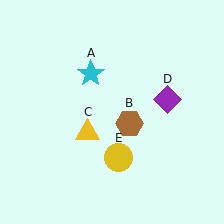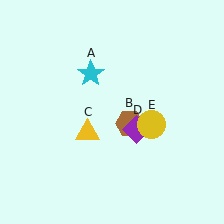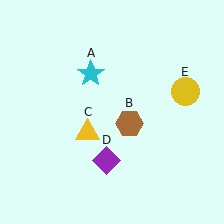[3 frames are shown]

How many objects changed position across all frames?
2 objects changed position: purple diamond (object D), yellow circle (object E).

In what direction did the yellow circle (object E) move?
The yellow circle (object E) moved up and to the right.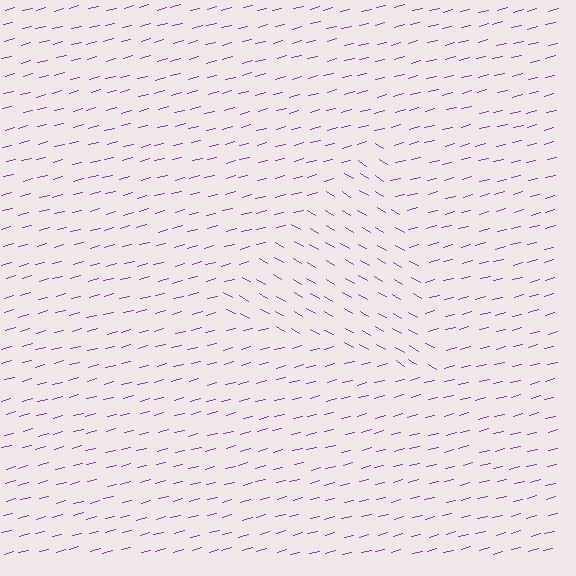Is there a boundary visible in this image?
Yes, there is a texture boundary formed by a change in line orientation.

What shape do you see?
I see a triangle.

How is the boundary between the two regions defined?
The boundary is defined purely by a change in line orientation (approximately 45 degrees difference). All lines are the same color and thickness.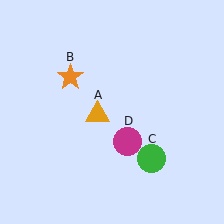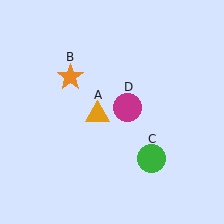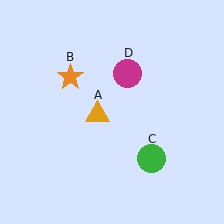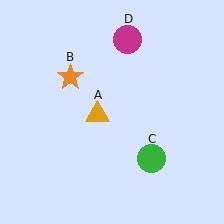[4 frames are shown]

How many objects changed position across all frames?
1 object changed position: magenta circle (object D).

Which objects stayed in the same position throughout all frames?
Orange triangle (object A) and orange star (object B) and green circle (object C) remained stationary.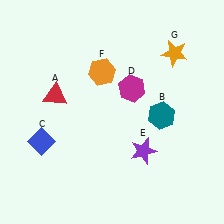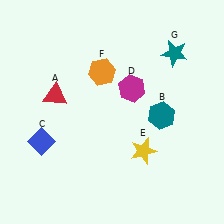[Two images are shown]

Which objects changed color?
E changed from purple to yellow. G changed from orange to teal.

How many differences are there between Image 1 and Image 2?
There are 2 differences between the two images.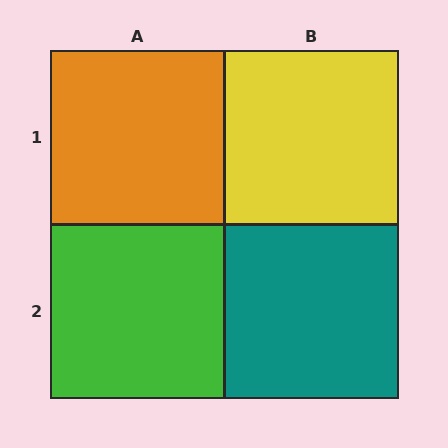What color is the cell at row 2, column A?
Green.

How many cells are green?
1 cell is green.